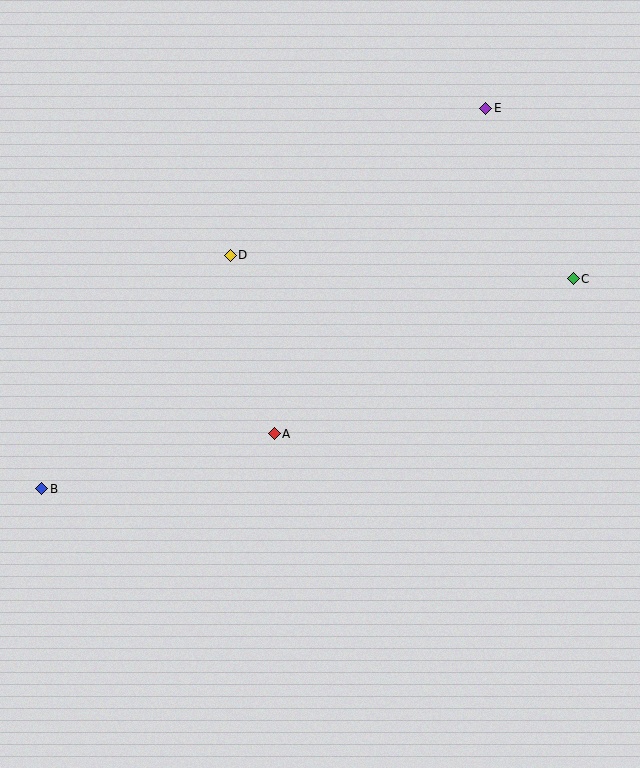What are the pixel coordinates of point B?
Point B is at (42, 489).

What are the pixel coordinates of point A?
Point A is at (274, 434).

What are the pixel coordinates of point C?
Point C is at (573, 279).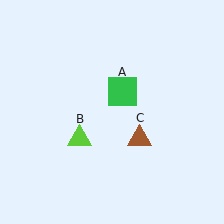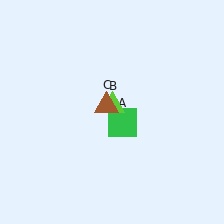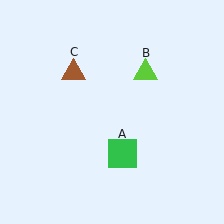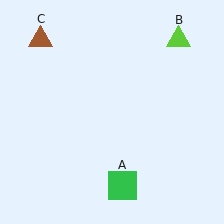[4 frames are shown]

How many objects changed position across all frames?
3 objects changed position: green square (object A), lime triangle (object B), brown triangle (object C).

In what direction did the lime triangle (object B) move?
The lime triangle (object B) moved up and to the right.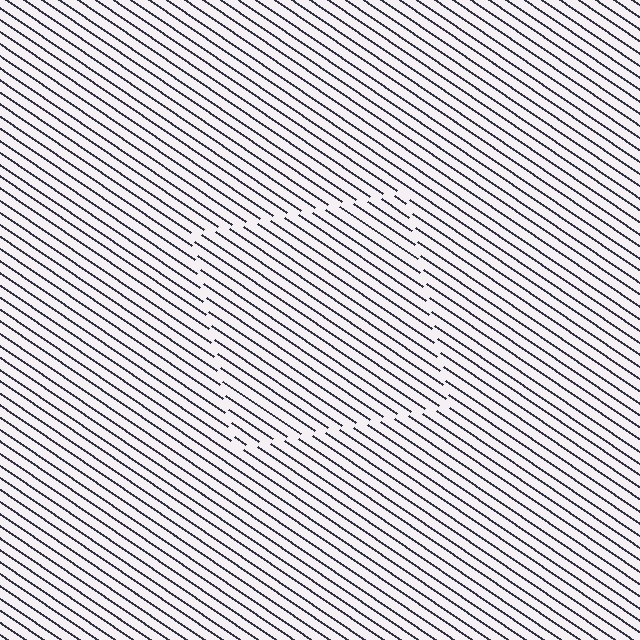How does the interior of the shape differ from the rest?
The interior of the shape contains the same grating, shifted by half a period — the contour is defined by the phase discontinuity where line-ends from the inner and outer gratings abut.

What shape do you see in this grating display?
An illusory square. The interior of the shape contains the same grating, shifted by half a period — the contour is defined by the phase discontinuity where line-ends from the inner and outer gratings abut.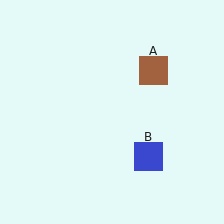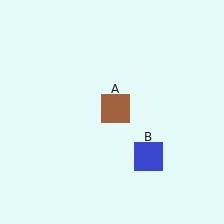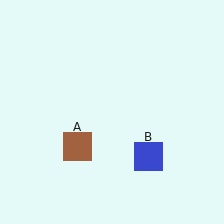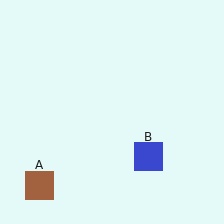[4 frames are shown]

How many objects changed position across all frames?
1 object changed position: brown square (object A).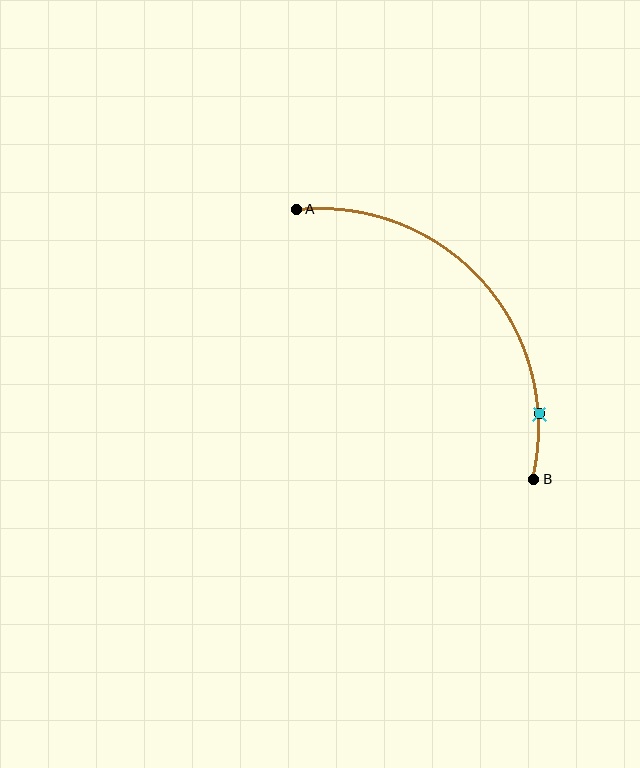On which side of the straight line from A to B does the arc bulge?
The arc bulges above and to the right of the straight line connecting A and B.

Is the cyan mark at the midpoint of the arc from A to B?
No. The cyan mark lies on the arc but is closer to endpoint B. The arc midpoint would be at the point on the curve equidistant along the arc from both A and B.